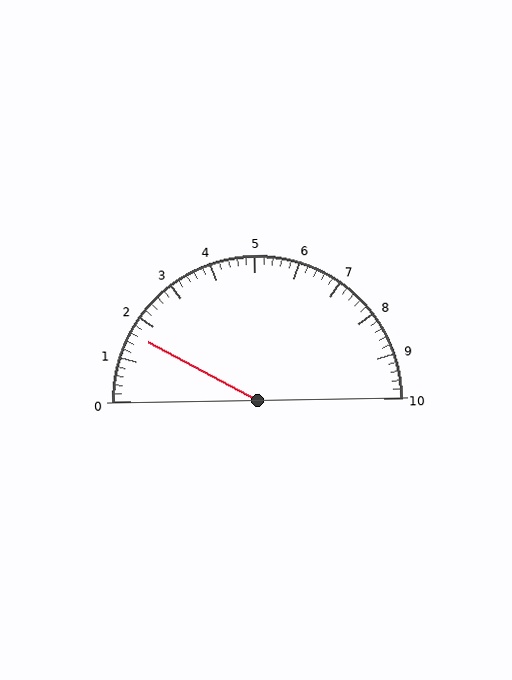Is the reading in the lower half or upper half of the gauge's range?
The reading is in the lower half of the range (0 to 10).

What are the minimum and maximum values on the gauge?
The gauge ranges from 0 to 10.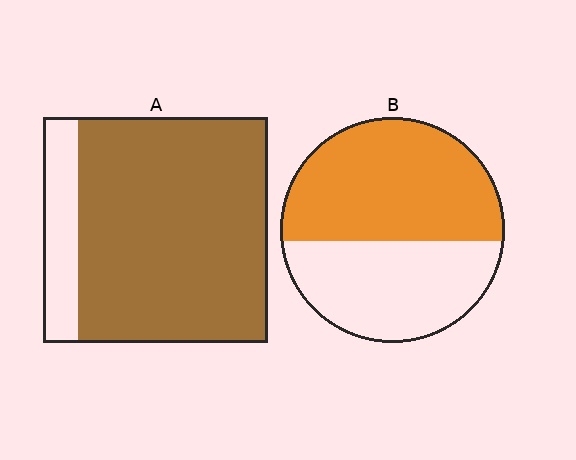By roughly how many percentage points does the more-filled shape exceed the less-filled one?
By roughly 30 percentage points (A over B).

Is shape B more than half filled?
Yes.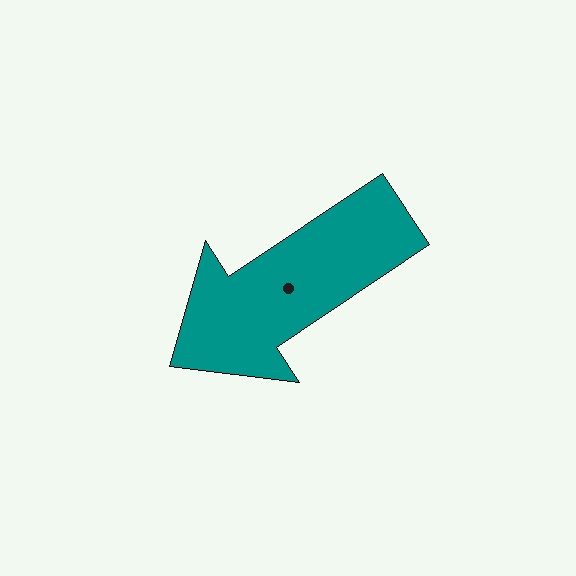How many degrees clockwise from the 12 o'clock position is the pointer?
Approximately 236 degrees.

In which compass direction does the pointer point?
Southwest.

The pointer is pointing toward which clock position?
Roughly 8 o'clock.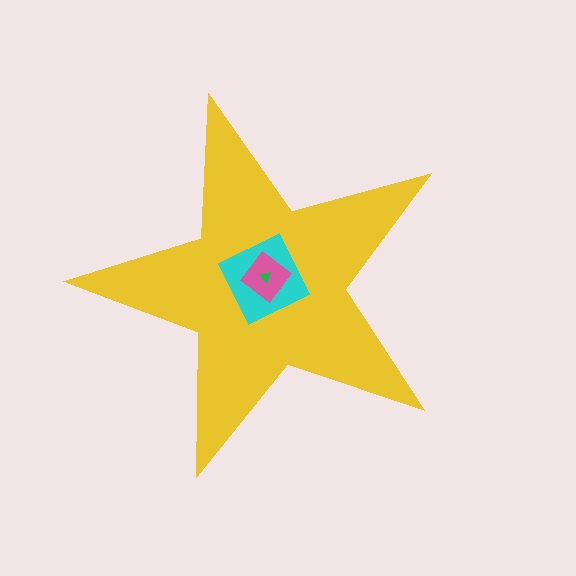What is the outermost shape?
The yellow star.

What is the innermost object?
The green triangle.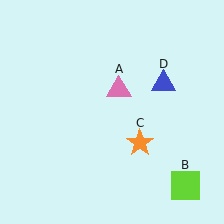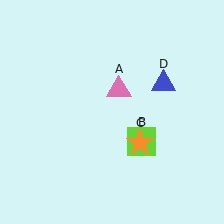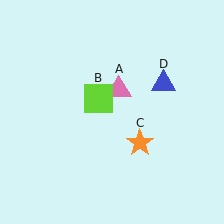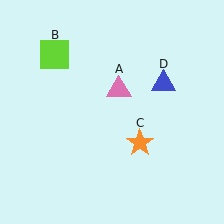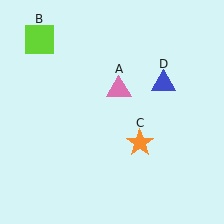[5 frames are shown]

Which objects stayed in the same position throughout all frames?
Pink triangle (object A) and orange star (object C) and blue triangle (object D) remained stationary.